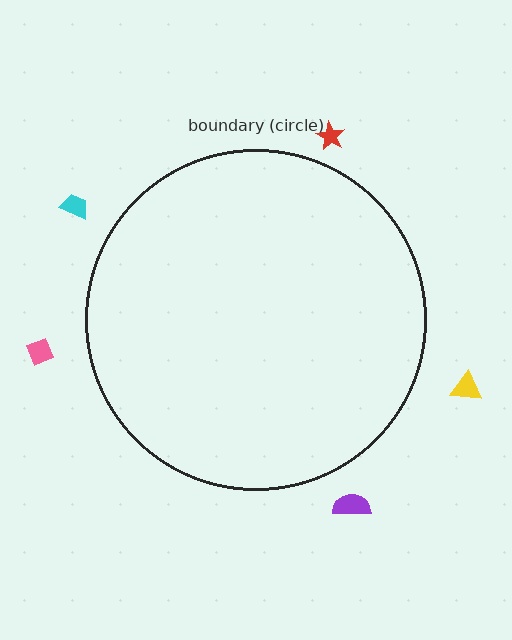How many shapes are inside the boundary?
0 inside, 5 outside.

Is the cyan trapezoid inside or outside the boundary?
Outside.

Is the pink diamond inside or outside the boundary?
Outside.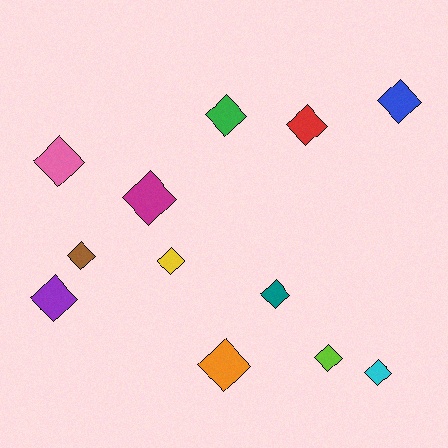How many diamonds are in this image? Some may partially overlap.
There are 12 diamonds.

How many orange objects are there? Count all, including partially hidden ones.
There is 1 orange object.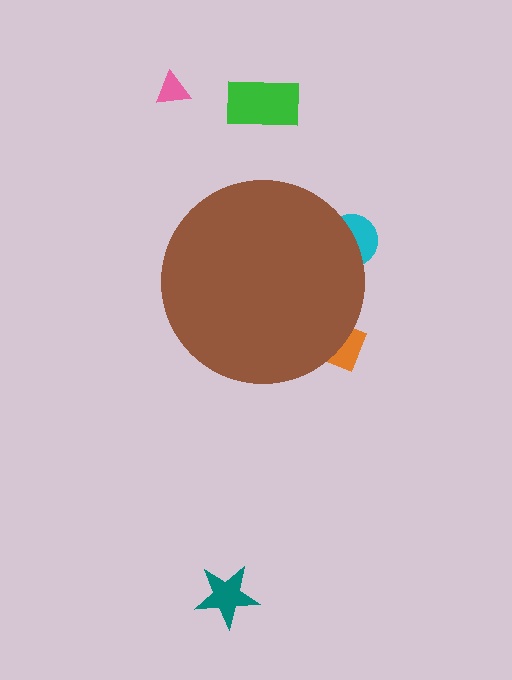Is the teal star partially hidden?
No, the teal star is fully visible.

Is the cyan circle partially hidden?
Yes, the cyan circle is partially hidden behind the brown circle.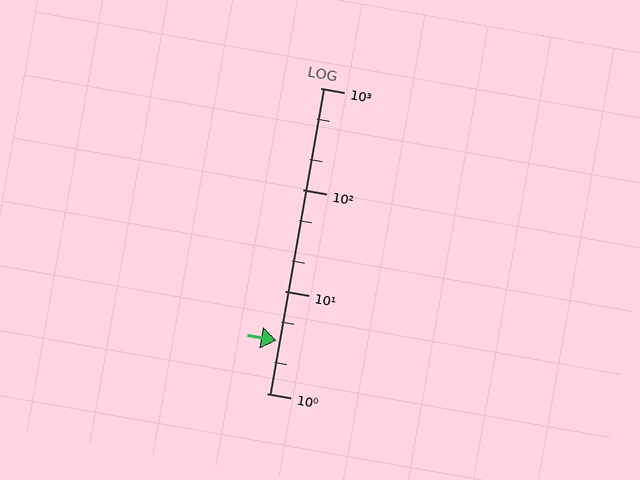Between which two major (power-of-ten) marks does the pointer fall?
The pointer is between 1 and 10.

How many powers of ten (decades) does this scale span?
The scale spans 3 decades, from 1 to 1000.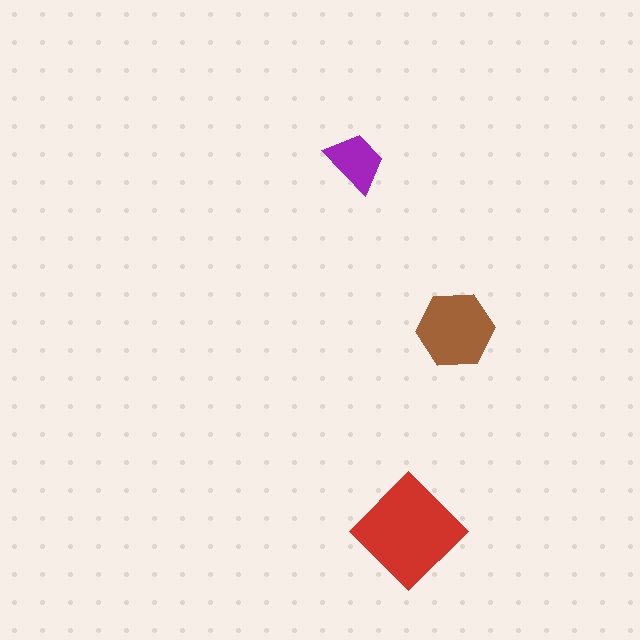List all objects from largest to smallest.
The red diamond, the brown hexagon, the purple trapezoid.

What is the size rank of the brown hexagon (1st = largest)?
2nd.